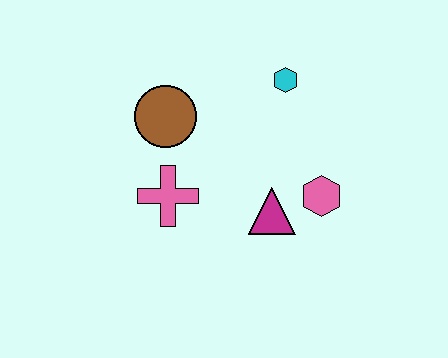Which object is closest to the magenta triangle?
The pink hexagon is closest to the magenta triangle.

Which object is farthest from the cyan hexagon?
The pink cross is farthest from the cyan hexagon.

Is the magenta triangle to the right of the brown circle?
Yes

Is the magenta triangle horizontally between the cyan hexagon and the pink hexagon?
No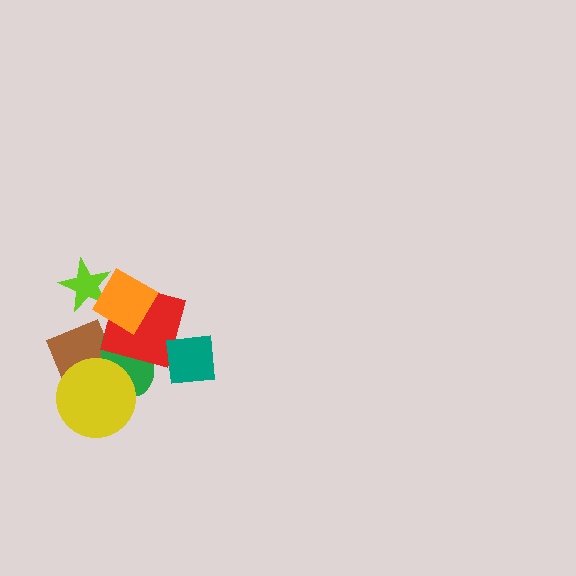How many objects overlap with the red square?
5 objects overlap with the red square.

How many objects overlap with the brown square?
3 objects overlap with the brown square.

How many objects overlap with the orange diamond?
3 objects overlap with the orange diamond.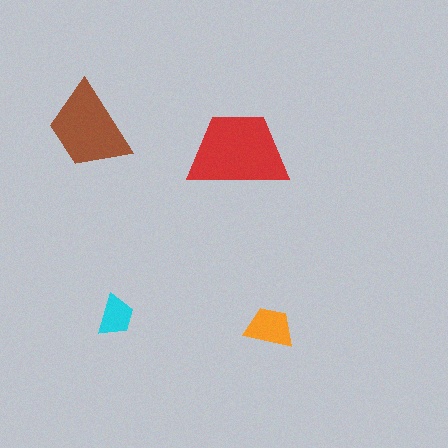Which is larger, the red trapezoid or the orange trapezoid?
The red one.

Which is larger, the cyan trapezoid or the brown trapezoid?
The brown one.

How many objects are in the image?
There are 4 objects in the image.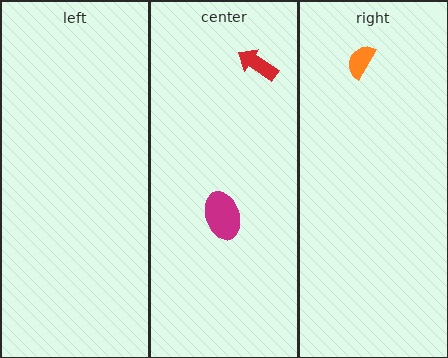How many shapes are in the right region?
1.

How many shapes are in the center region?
2.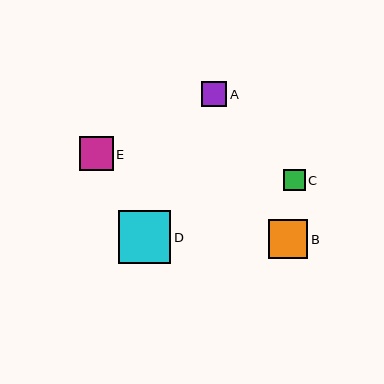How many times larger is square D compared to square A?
Square D is approximately 2.1 times the size of square A.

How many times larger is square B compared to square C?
Square B is approximately 1.8 times the size of square C.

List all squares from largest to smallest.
From largest to smallest: D, B, E, A, C.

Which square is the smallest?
Square C is the smallest with a size of approximately 22 pixels.